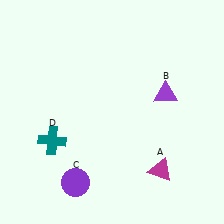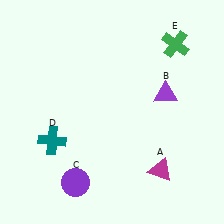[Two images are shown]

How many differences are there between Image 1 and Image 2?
There is 1 difference between the two images.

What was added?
A green cross (E) was added in Image 2.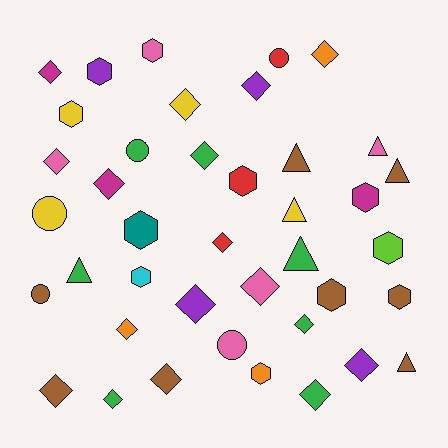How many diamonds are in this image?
There are 17 diamonds.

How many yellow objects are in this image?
There are 4 yellow objects.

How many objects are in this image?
There are 40 objects.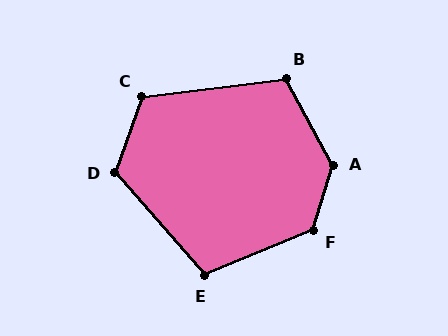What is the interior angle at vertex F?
Approximately 129 degrees (obtuse).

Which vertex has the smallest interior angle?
E, at approximately 109 degrees.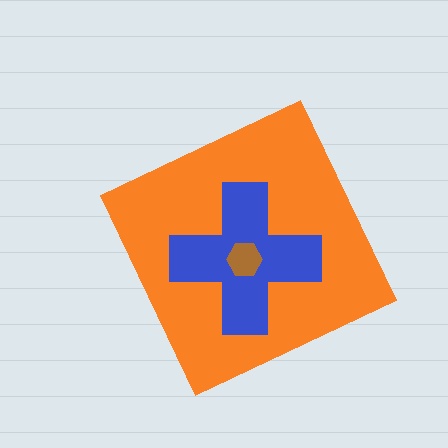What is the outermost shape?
The orange diamond.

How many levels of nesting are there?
3.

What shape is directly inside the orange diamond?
The blue cross.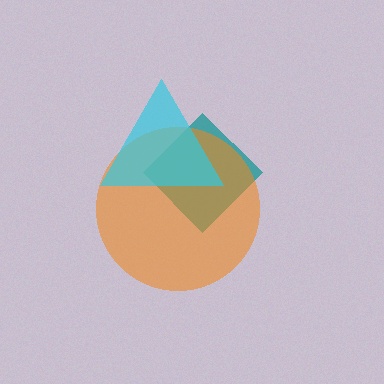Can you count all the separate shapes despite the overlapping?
Yes, there are 3 separate shapes.